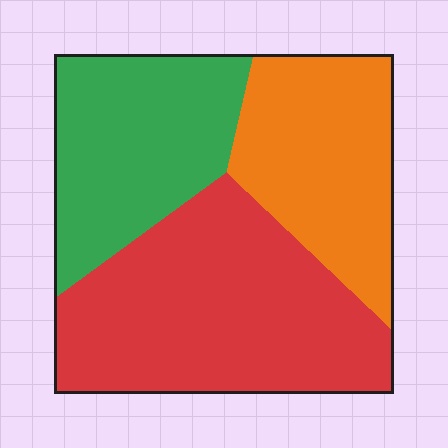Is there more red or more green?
Red.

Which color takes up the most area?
Red, at roughly 45%.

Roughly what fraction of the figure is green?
Green takes up about one quarter (1/4) of the figure.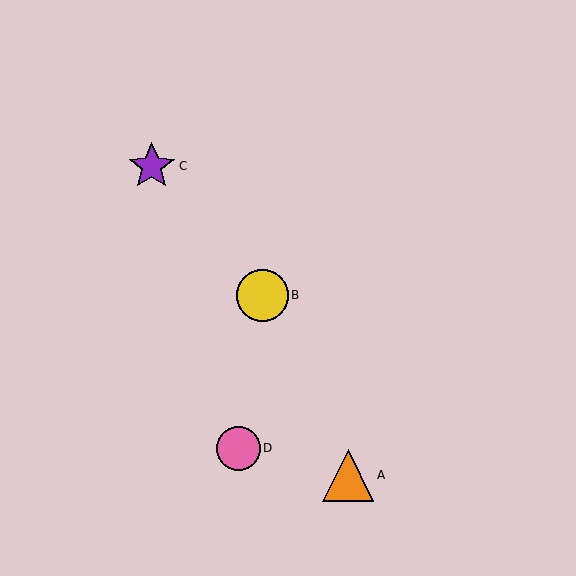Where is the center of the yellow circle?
The center of the yellow circle is at (262, 295).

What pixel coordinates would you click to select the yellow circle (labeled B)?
Click at (262, 295) to select the yellow circle B.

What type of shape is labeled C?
Shape C is a purple star.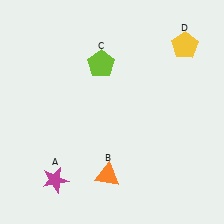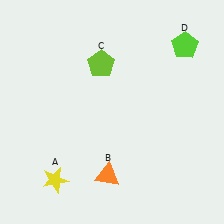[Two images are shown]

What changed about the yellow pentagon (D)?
In Image 1, D is yellow. In Image 2, it changed to lime.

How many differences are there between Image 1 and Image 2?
There are 2 differences between the two images.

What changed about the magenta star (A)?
In Image 1, A is magenta. In Image 2, it changed to yellow.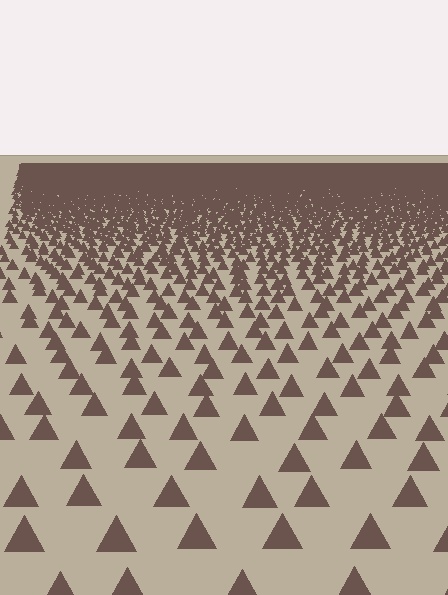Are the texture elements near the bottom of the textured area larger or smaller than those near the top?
Larger. Near the bottom, elements are closer to the viewer and appear at a bigger on-screen size.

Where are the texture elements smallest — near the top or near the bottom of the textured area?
Near the top.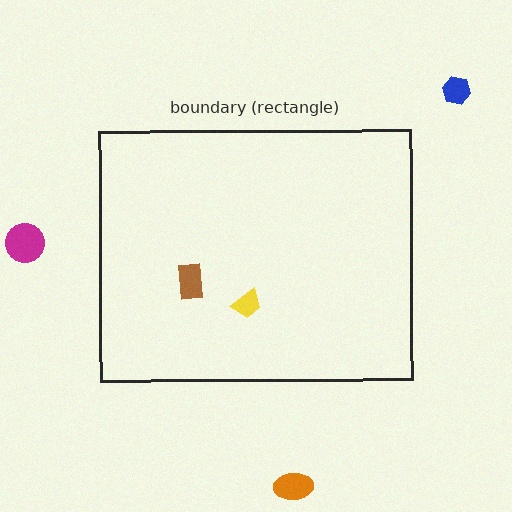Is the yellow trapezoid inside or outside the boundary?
Inside.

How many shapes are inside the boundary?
2 inside, 3 outside.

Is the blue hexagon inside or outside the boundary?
Outside.